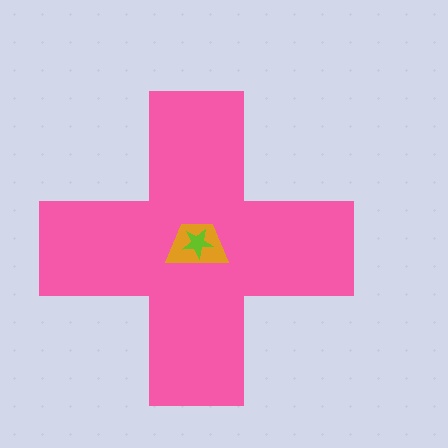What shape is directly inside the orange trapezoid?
The lime star.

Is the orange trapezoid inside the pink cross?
Yes.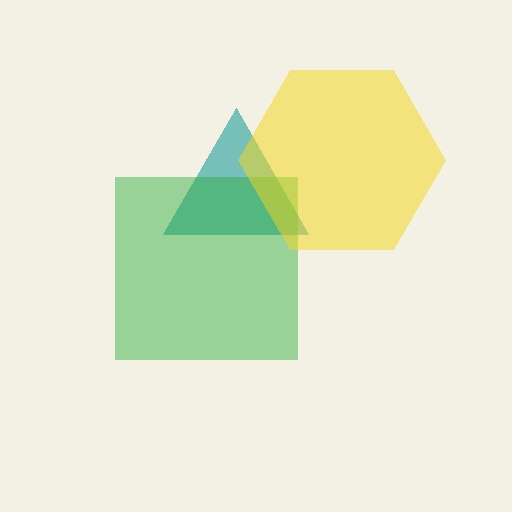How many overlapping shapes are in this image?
There are 3 overlapping shapes in the image.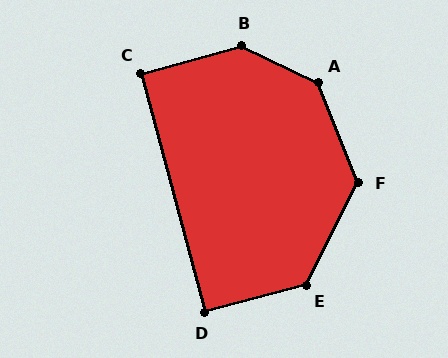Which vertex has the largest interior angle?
B, at approximately 139 degrees.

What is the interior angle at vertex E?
Approximately 132 degrees (obtuse).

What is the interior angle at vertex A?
Approximately 138 degrees (obtuse).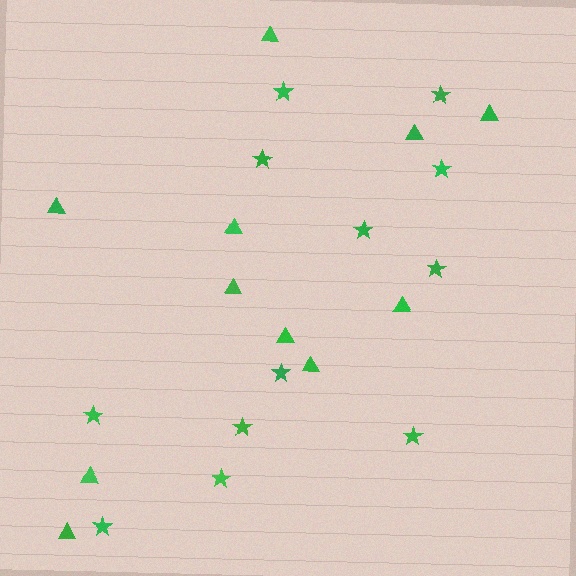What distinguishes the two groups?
There are 2 groups: one group of triangles (11) and one group of stars (12).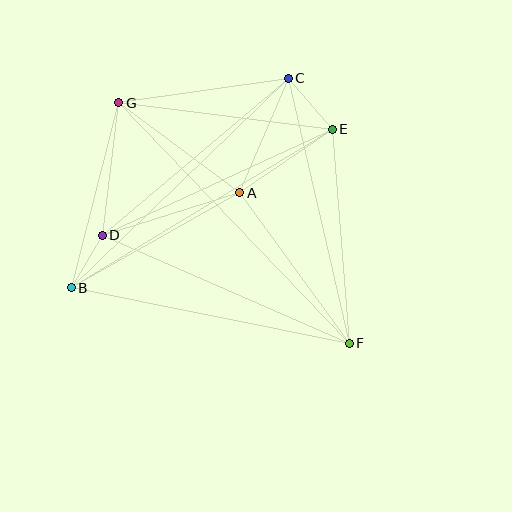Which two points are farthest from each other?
Points F and G are farthest from each other.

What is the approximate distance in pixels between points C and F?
The distance between C and F is approximately 272 pixels.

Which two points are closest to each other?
Points B and D are closest to each other.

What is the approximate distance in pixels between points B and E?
The distance between B and E is approximately 305 pixels.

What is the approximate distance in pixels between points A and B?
The distance between A and B is approximately 193 pixels.